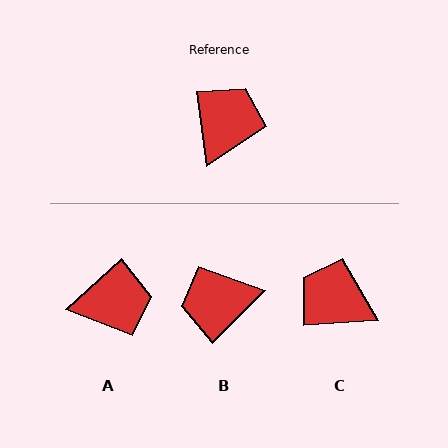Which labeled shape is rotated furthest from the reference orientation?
B, about 127 degrees away.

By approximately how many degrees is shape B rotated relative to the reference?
Approximately 127 degrees counter-clockwise.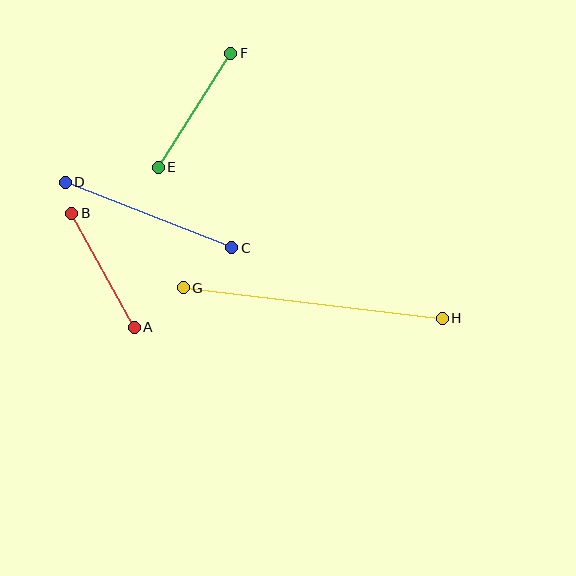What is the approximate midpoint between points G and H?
The midpoint is at approximately (313, 303) pixels.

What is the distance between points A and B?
The distance is approximately 130 pixels.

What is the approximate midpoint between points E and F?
The midpoint is at approximately (194, 110) pixels.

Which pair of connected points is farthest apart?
Points G and H are farthest apart.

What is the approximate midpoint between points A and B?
The midpoint is at approximately (103, 270) pixels.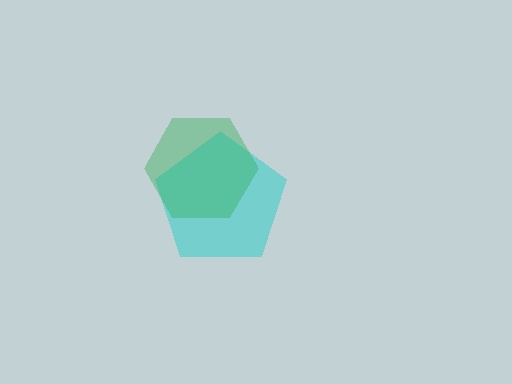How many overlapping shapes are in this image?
There are 2 overlapping shapes in the image.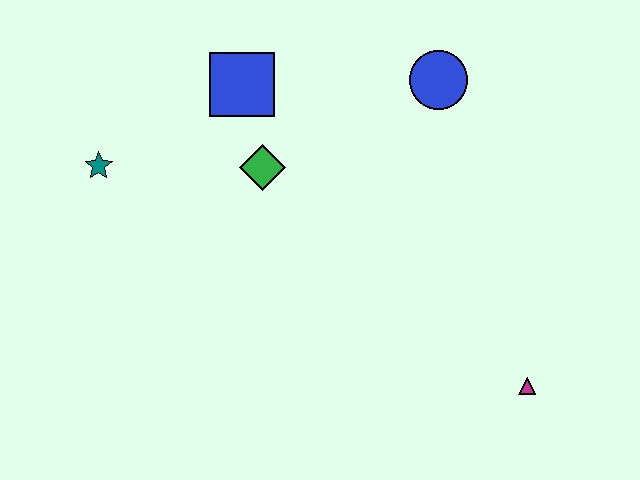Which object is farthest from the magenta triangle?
The teal star is farthest from the magenta triangle.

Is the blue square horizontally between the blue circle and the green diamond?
No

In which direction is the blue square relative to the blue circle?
The blue square is to the left of the blue circle.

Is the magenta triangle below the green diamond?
Yes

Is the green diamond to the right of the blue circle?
No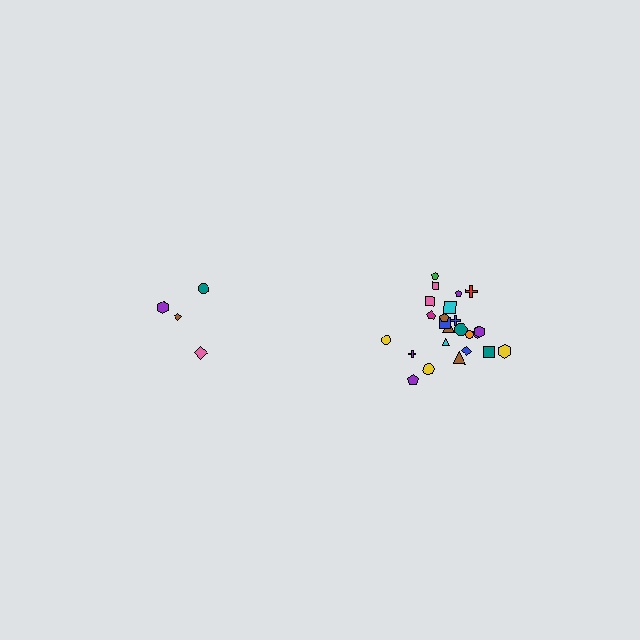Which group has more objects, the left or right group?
The right group.